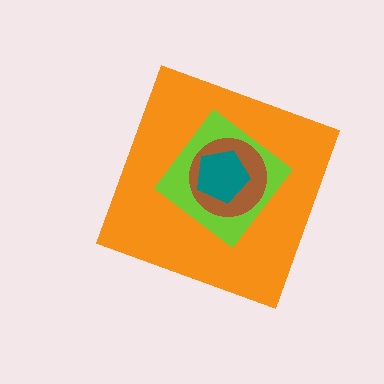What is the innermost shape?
The teal pentagon.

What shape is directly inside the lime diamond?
The brown circle.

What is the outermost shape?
The orange diamond.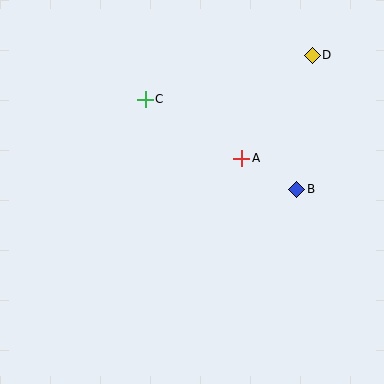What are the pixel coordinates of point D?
Point D is at (312, 55).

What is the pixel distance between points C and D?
The distance between C and D is 172 pixels.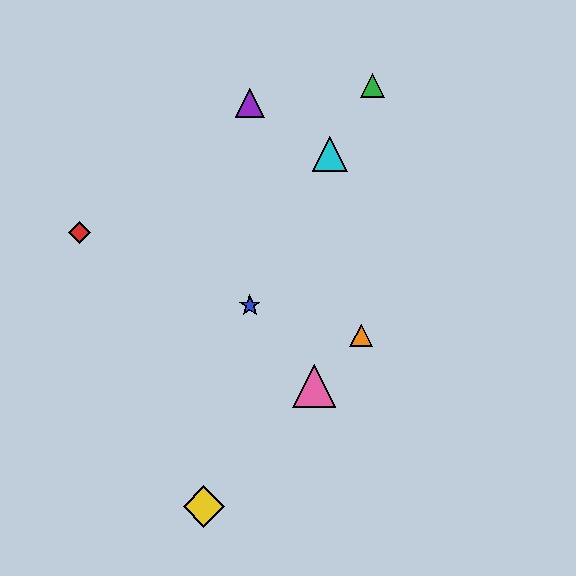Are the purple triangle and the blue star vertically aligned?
Yes, both are at x≈250.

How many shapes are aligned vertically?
2 shapes (the blue star, the purple triangle) are aligned vertically.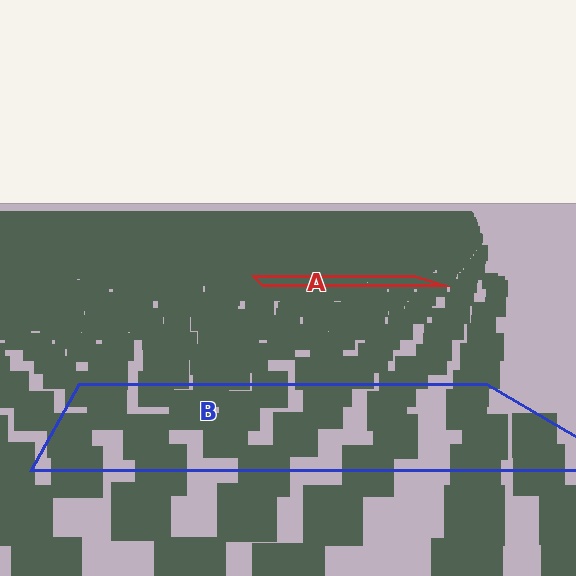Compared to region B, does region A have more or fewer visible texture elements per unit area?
Region A has more texture elements per unit area — they are packed more densely because it is farther away.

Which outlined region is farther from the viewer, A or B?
Region A is farther from the viewer — the texture elements inside it appear smaller and more densely packed.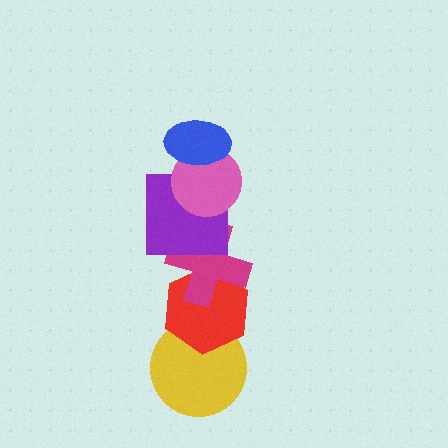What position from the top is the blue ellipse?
The blue ellipse is 1st from the top.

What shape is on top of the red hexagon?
The magenta cross is on top of the red hexagon.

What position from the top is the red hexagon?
The red hexagon is 5th from the top.